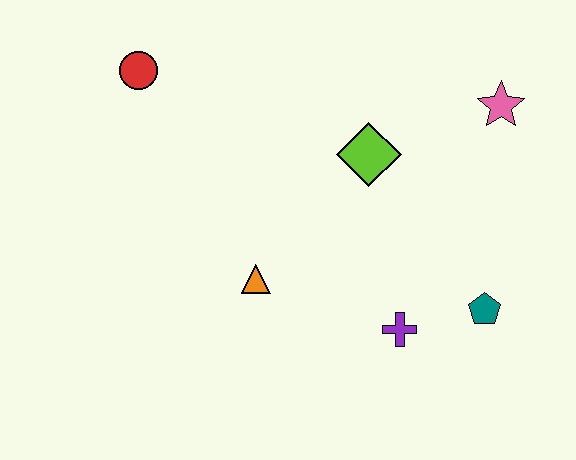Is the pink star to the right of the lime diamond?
Yes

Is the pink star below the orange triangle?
No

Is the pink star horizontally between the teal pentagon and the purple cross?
No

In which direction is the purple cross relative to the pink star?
The purple cross is below the pink star.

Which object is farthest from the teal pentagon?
The red circle is farthest from the teal pentagon.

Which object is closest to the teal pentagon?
The purple cross is closest to the teal pentagon.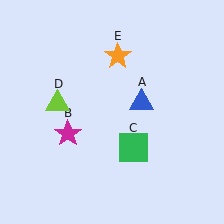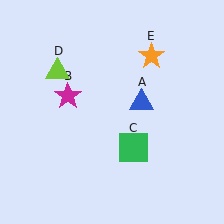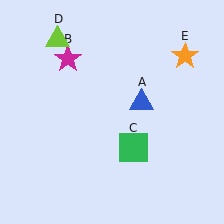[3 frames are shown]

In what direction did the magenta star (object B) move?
The magenta star (object B) moved up.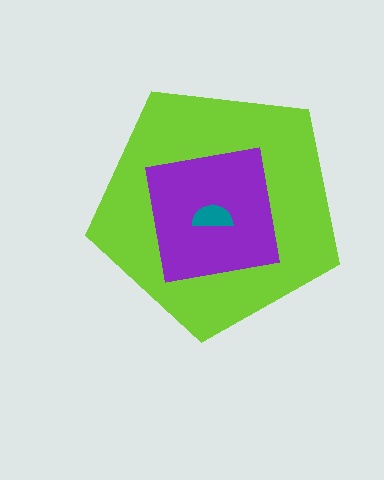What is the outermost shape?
The lime pentagon.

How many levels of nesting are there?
3.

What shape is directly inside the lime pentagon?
The purple square.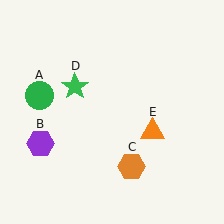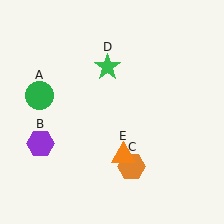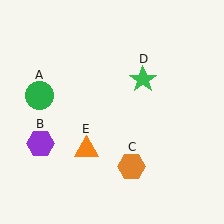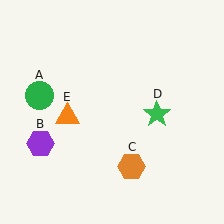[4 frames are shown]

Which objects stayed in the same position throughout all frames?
Green circle (object A) and purple hexagon (object B) and orange hexagon (object C) remained stationary.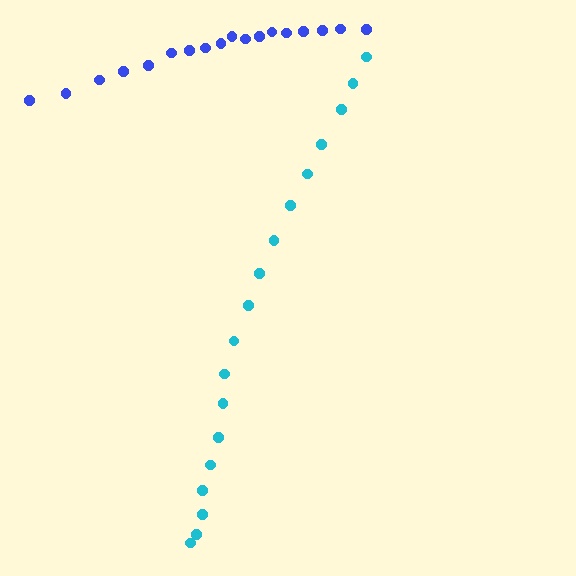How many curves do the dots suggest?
There are 2 distinct paths.